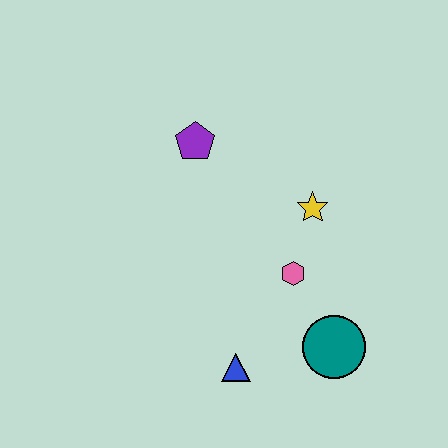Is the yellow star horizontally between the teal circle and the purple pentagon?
Yes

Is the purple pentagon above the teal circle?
Yes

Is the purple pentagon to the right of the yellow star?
No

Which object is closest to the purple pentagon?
The yellow star is closest to the purple pentagon.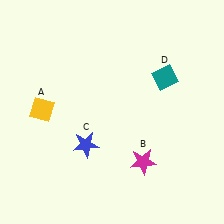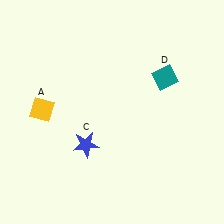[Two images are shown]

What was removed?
The magenta star (B) was removed in Image 2.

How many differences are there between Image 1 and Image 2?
There is 1 difference between the two images.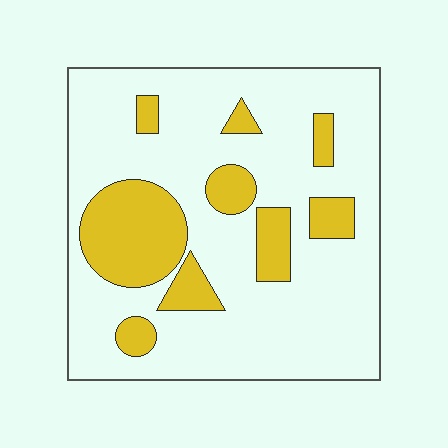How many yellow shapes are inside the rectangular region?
9.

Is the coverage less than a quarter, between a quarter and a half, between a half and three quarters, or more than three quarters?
Less than a quarter.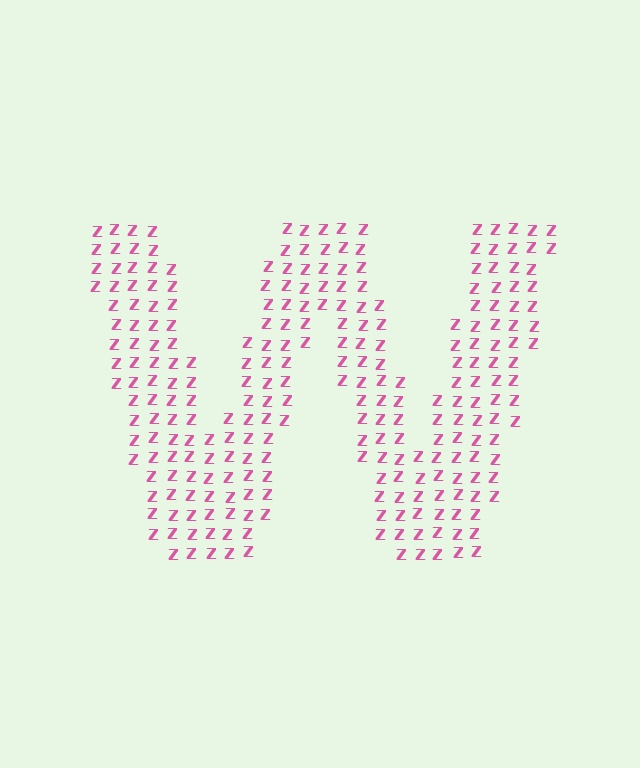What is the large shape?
The large shape is the letter W.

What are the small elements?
The small elements are letter Z's.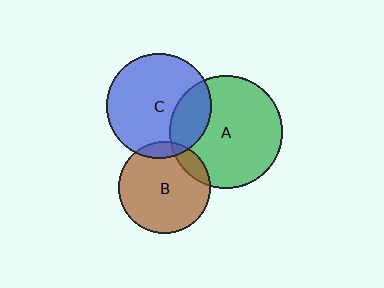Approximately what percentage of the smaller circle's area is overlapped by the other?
Approximately 25%.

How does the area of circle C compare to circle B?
Approximately 1.3 times.